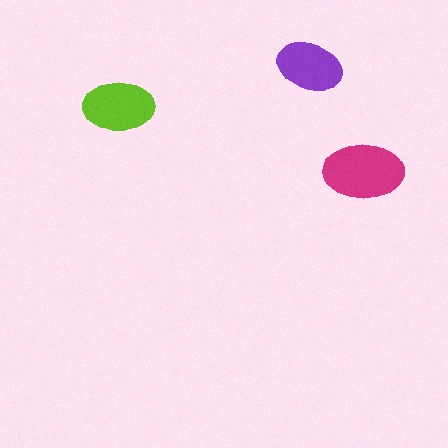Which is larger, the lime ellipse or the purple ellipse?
The lime one.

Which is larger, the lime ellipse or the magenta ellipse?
The magenta one.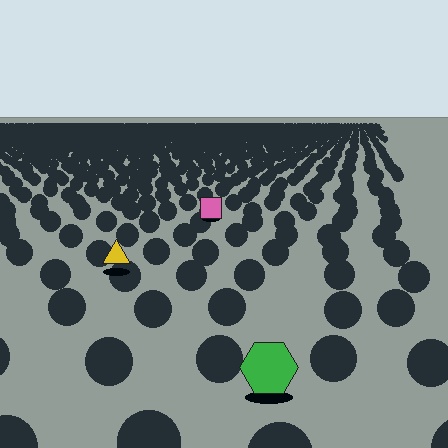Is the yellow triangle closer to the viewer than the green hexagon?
No. The green hexagon is closer — you can tell from the texture gradient: the ground texture is coarser near it.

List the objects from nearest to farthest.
From nearest to farthest: the green hexagon, the yellow triangle, the pink square.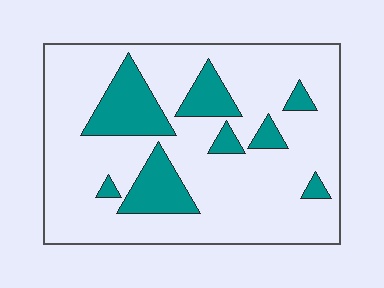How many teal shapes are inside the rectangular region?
8.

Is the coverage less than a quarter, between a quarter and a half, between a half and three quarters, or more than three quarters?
Less than a quarter.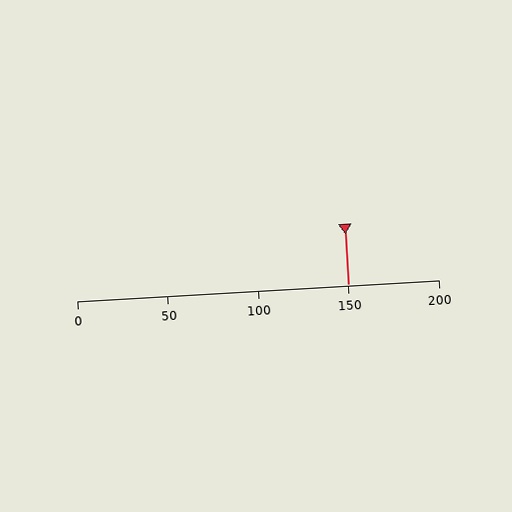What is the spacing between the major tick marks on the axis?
The major ticks are spaced 50 apart.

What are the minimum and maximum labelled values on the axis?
The axis runs from 0 to 200.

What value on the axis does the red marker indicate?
The marker indicates approximately 150.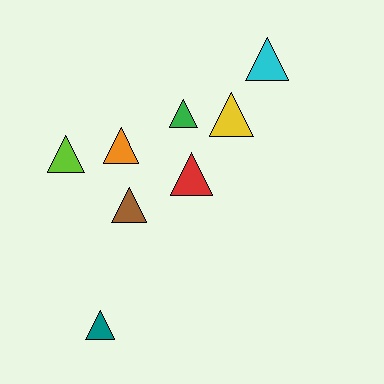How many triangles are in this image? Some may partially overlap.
There are 8 triangles.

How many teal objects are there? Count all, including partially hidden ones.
There is 1 teal object.